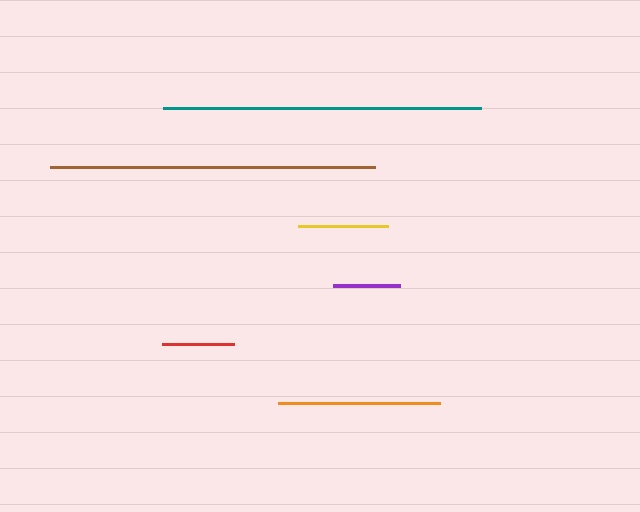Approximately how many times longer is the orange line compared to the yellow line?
The orange line is approximately 1.8 times the length of the yellow line.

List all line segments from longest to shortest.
From longest to shortest: brown, teal, orange, yellow, red, purple.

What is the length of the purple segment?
The purple segment is approximately 67 pixels long.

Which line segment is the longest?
The brown line is the longest at approximately 325 pixels.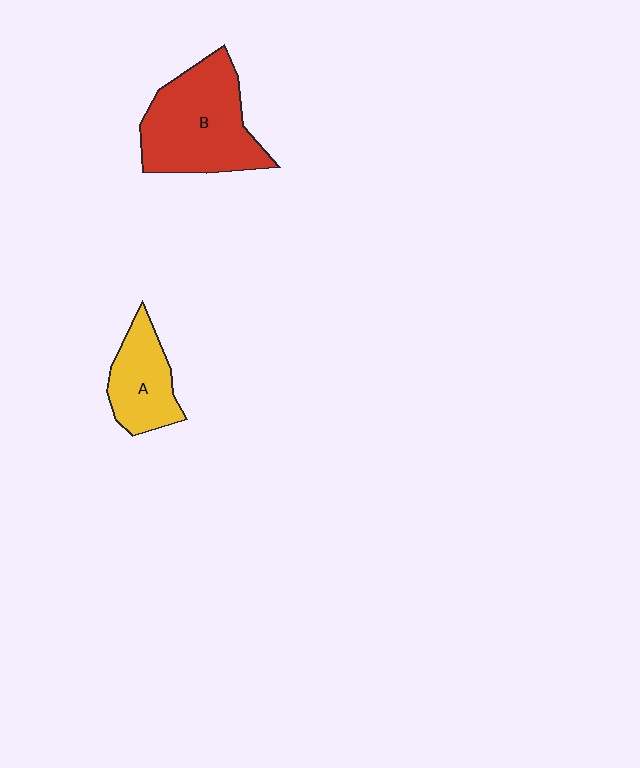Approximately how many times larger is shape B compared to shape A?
Approximately 1.8 times.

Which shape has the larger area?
Shape B (red).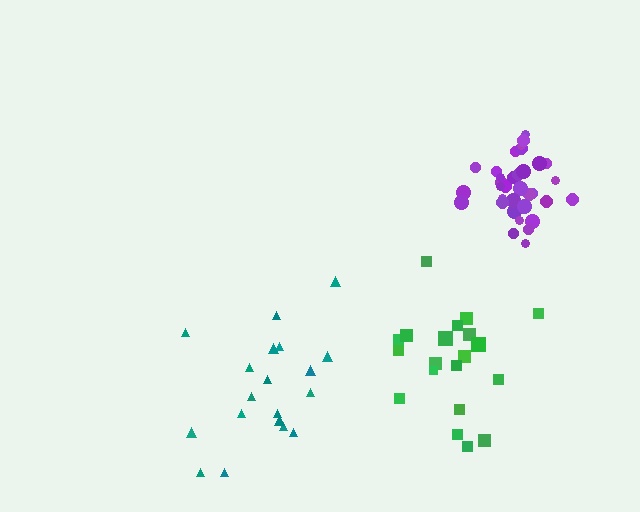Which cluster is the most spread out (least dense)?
Teal.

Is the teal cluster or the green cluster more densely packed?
Green.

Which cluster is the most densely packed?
Purple.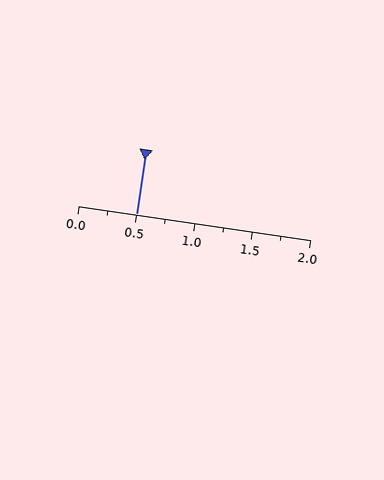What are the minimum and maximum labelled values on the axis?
The axis runs from 0.0 to 2.0.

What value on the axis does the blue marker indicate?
The marker indicates approximately 0.5.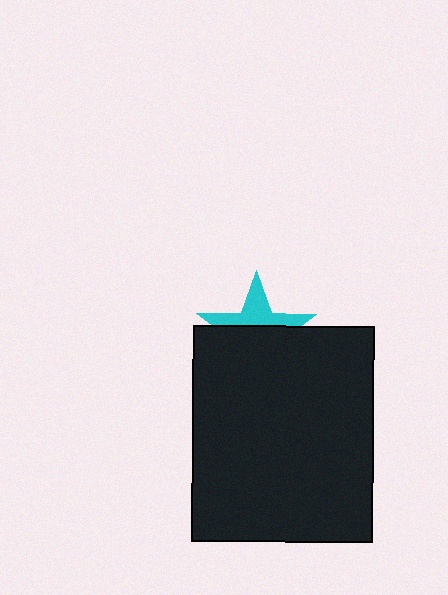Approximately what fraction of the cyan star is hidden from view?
Roughly 59% of the cyan star is hidden behind the black rectangle.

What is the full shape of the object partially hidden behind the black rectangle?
The partially hidden object is a cyan star.